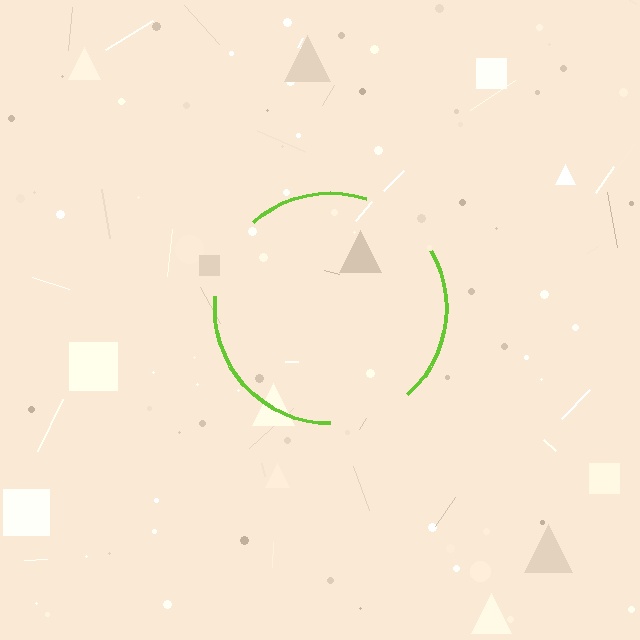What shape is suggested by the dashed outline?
The dashed outline suggests a circle.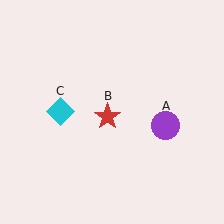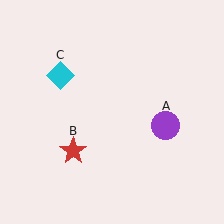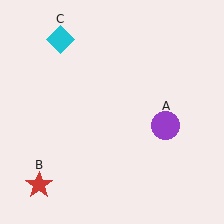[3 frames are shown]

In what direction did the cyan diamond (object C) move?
The cyan diamond (object C) moved up.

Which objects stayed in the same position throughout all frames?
Purple circle (object A) remained stationary.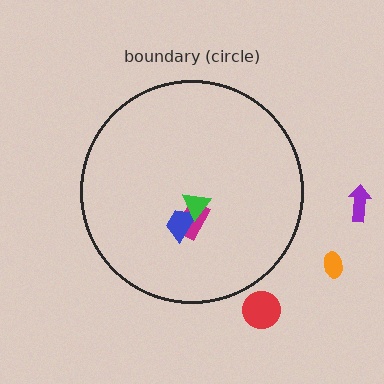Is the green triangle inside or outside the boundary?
Inside.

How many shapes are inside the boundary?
3 inside, 3 outside.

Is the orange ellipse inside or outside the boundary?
Outside.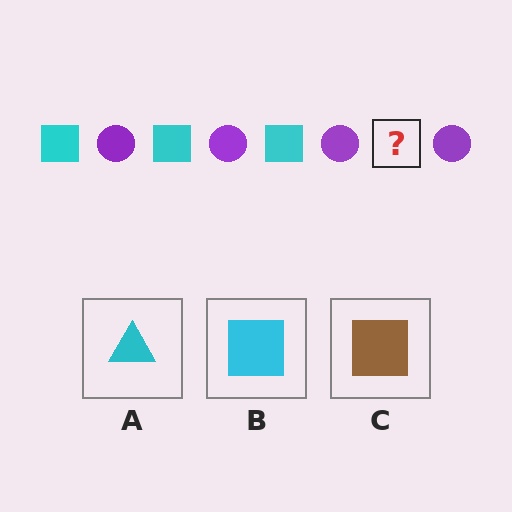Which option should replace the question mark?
Option B.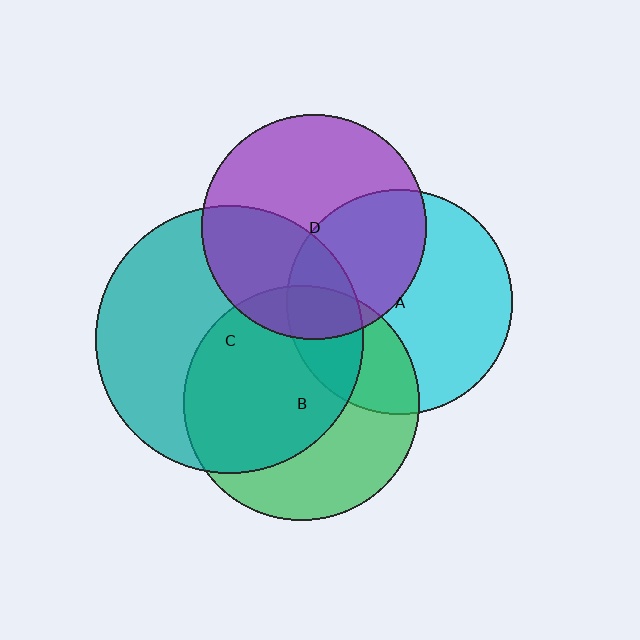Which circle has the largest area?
Circle C (teal).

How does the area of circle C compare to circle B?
Approximately 1.3 times.